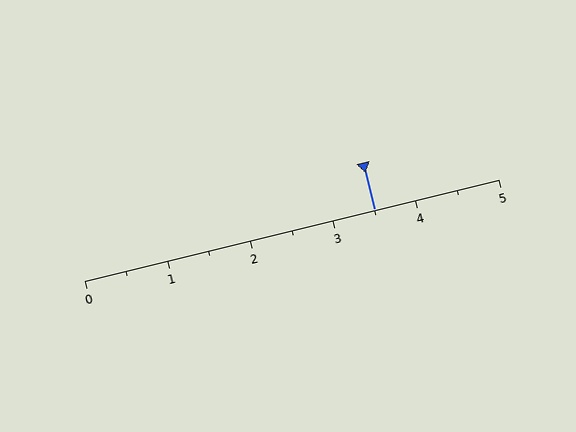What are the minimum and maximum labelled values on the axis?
The axis runs from 0 to 5.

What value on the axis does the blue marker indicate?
The marker indicates approximately 3.5.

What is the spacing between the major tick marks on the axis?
The major ticks are spaced 1 apart.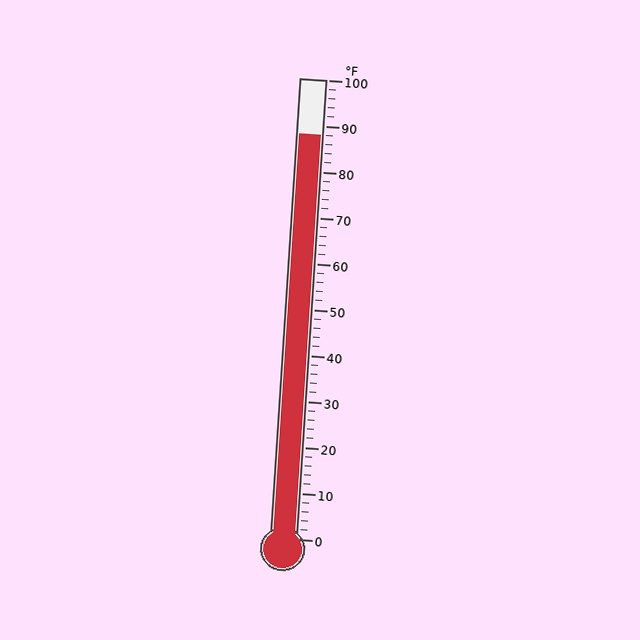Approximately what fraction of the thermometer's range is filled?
The thermometer is filled to approximately 90% of its range.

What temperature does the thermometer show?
The thermometer shows approximately 88°F.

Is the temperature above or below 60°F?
The temperature is above 60°F.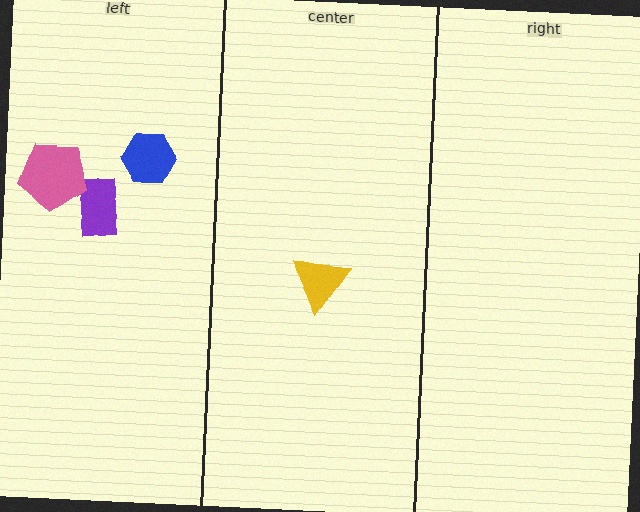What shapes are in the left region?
The purple rectangle, the blue hexagon, the pink pentagon.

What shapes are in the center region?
The yellow triangle.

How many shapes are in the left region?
3.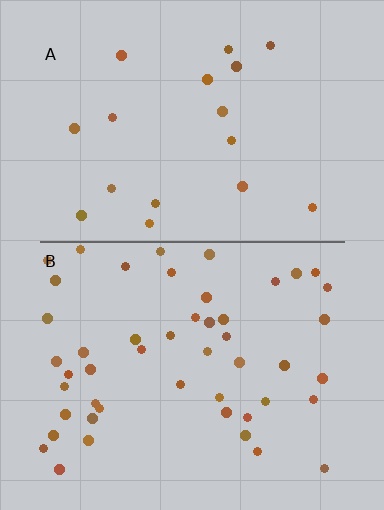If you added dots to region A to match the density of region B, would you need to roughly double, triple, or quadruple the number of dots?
Approximately triple.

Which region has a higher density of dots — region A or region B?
B (the bottom).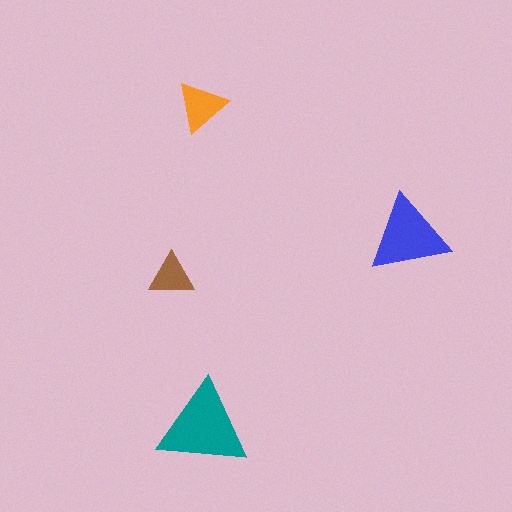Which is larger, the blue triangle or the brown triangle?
The blue one.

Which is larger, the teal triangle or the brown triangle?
The teal one.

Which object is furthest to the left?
The brown triangle is leftmost.